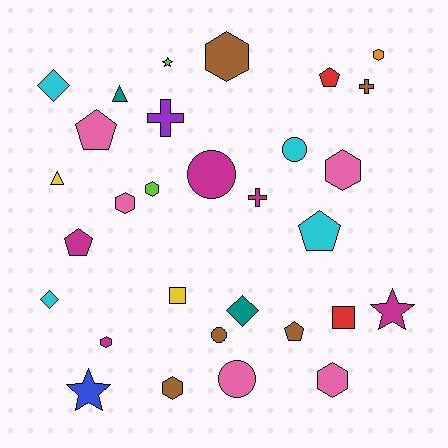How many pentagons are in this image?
There are 5 pentagons.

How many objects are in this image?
There are 30 objects.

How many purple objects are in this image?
There is 1 purple object.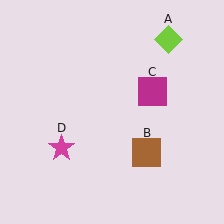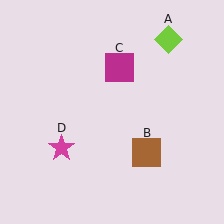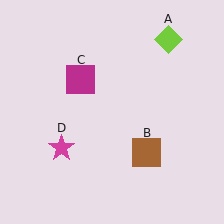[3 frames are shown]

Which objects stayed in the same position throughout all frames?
Lime diamond (object A) and brown square (object B) and magenta star (object D) remained stationary.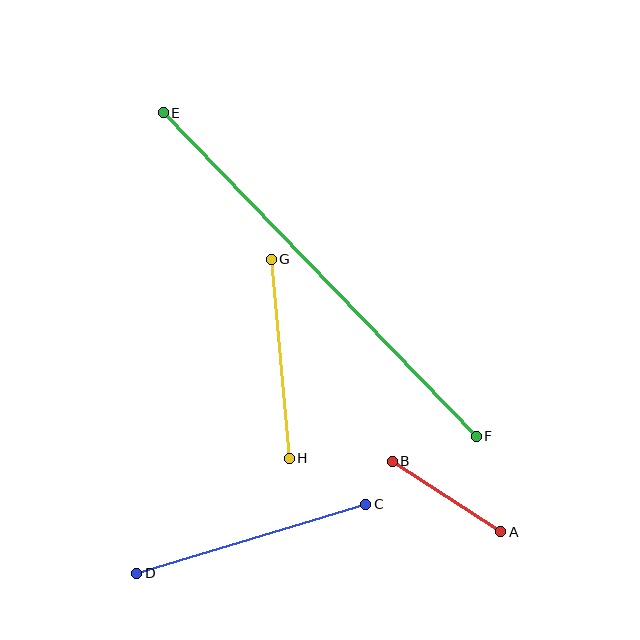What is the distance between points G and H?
The distance is approximately 200 pixels.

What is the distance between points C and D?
The distance is approximately 239 pixels.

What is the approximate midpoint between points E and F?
The midpoint is at approximately (320, 274) pixels.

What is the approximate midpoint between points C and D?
The midpoint is at approximately (251, 539) pixels.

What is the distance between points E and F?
The distance is approximately 450 pixels.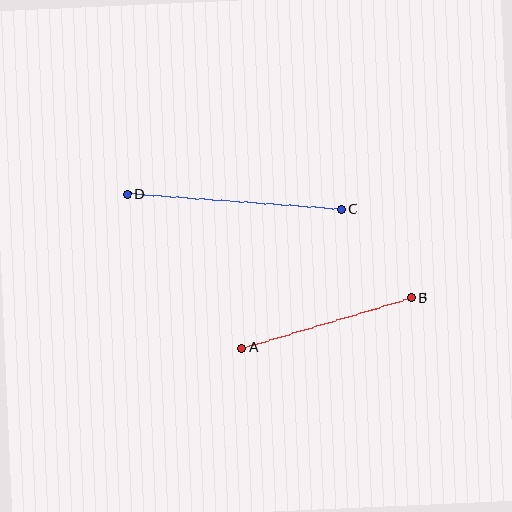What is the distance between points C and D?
The distance is approximately 214 pixels.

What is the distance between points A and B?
The distance is approximately 177 pixels.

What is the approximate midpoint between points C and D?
The midpoint is at approximately (234, 202) pixels.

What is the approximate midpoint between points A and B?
The midpoint is at approximately (326, 323) pixels.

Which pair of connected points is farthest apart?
Points C and D are farthest apart.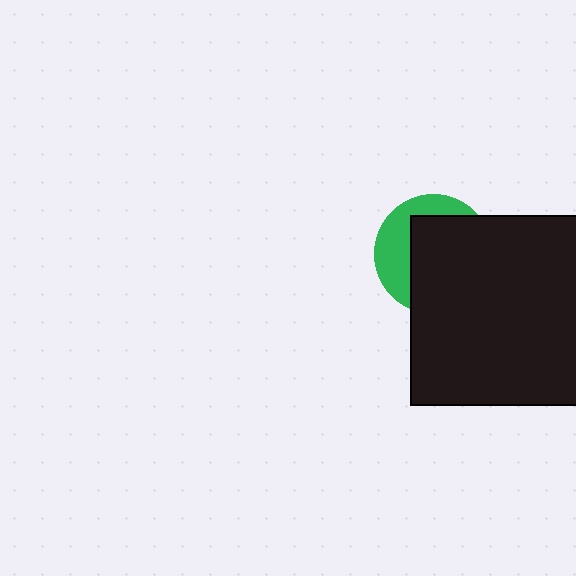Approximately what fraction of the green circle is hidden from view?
Roughly 65% of the green circle is hidden behind the black rectangle.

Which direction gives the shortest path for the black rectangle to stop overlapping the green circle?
Moving right gives the shortest separation.